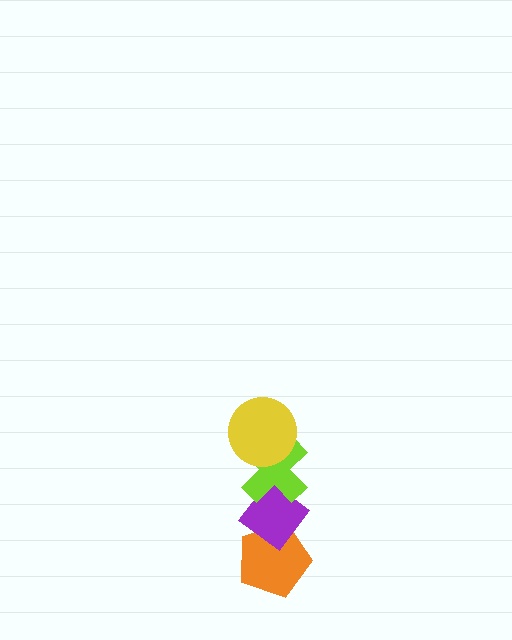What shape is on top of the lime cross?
The yellow circle is on top of the lime cross.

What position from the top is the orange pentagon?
The orange pentagon is 4th from the top.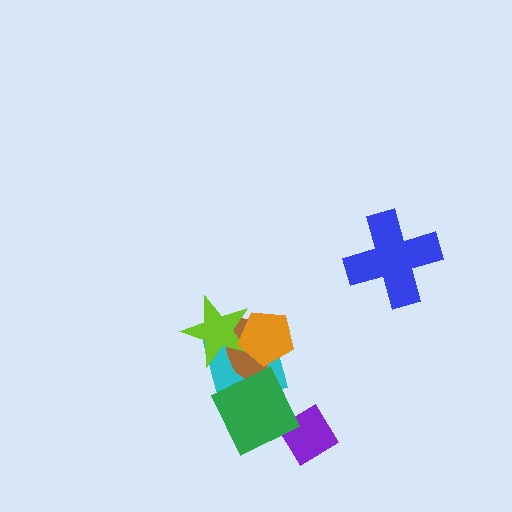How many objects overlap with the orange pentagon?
3 objects overlap with the orange pentagon.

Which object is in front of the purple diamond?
The green diamond is in front of the purple diamond.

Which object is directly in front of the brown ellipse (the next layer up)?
The green diamond is directly in front of the brown ellipse.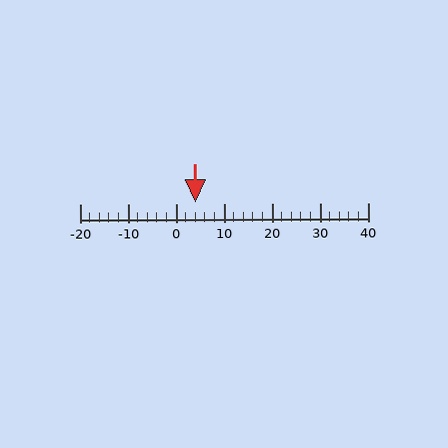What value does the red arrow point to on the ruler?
The red arrow points to approximately 4.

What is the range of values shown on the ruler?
The ruler shows values from -20 to 40.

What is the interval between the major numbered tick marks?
The major tick marks are spaced 10 units apart.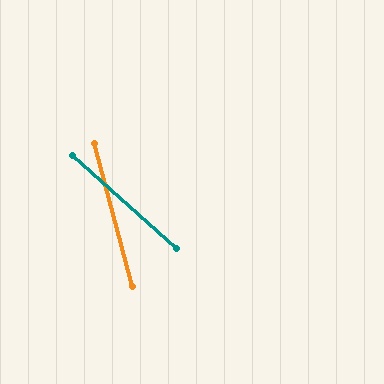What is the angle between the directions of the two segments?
Approximately 33 degrees.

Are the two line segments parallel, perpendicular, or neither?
Neither parallel nor perpendicular — they differ by about 33°.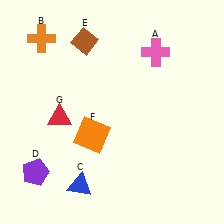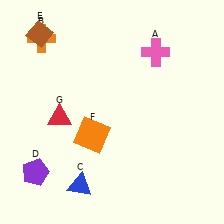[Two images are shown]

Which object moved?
The brown diamond (E) moved left.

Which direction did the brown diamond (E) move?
The brown diamond (E) moved left.